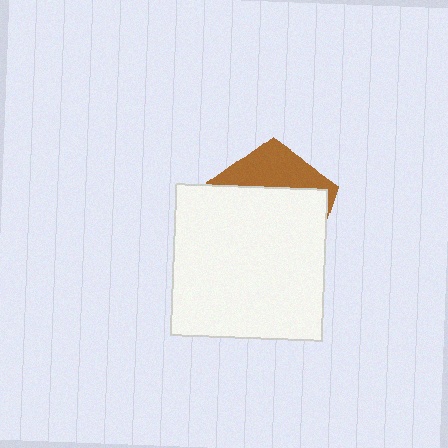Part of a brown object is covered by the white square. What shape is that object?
It is a pentagon.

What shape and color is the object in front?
The object in front is a white square.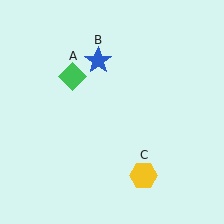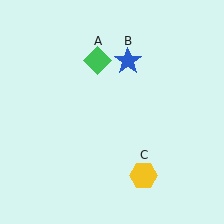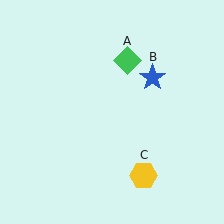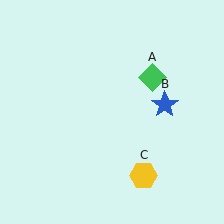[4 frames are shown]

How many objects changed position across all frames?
2 objects changed position: green diamond (object A), blue star (object B).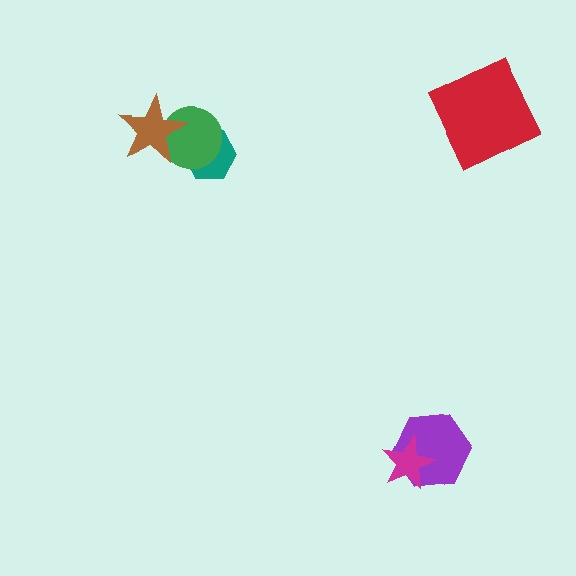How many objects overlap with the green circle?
2 objects overlap with the green circle.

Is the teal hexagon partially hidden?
Yes, it is partially covered by another shape.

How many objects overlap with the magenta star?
1 object overlaps with the magenta star.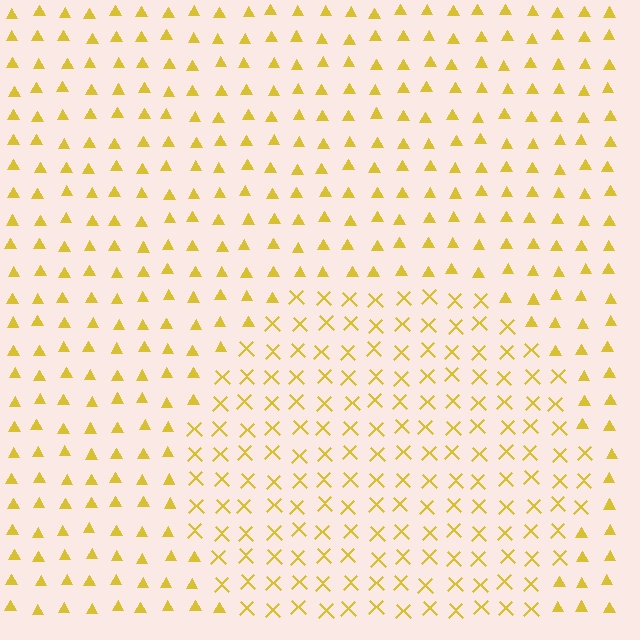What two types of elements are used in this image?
The image uses X marks inside the circle region and triangles outside it.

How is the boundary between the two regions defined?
The boundary is defined by a change in element shape: X marks inside vs. triangles outside. All elements share the same color and spacing.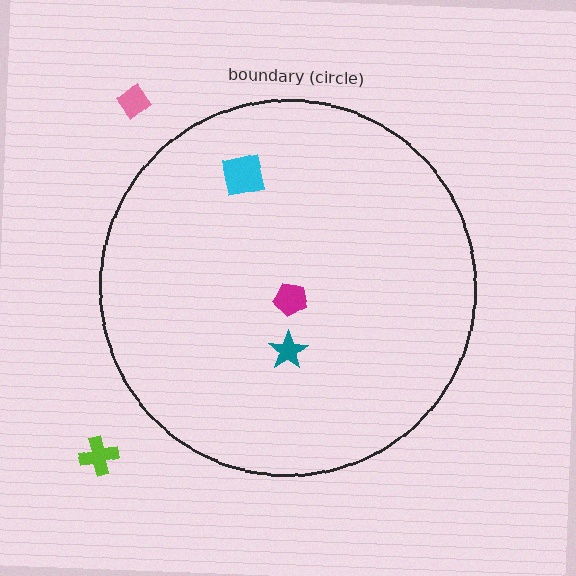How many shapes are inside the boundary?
3 inside, 2 outside.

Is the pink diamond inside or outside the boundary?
Outside.